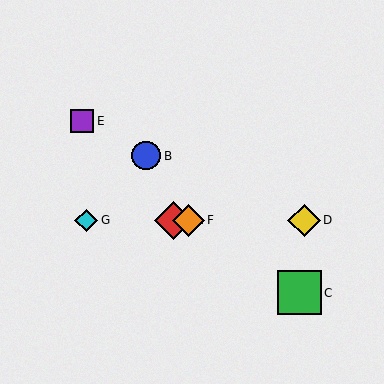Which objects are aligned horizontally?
Objects A, D, F, G are aligned horizontally.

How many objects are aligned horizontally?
4 objects (A, D, F, G) are aligned horizontally.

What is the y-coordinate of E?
Object E is at y≈121.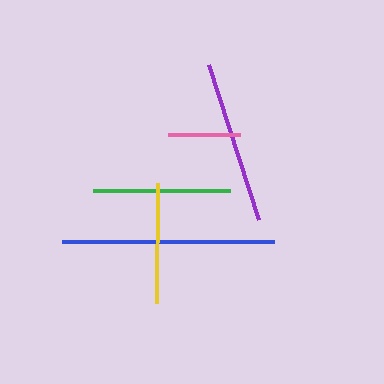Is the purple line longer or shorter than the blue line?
The blue line is longer than the purple line.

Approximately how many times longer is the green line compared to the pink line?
The green line is approximately 1.9 times the length of the pink line.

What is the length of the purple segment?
The purple segment is approximately 163 pixels long.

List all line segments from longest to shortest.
From longest to shortest: blue, purple, green, yellow, pink.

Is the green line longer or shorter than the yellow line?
The green line is longer than the yellow line.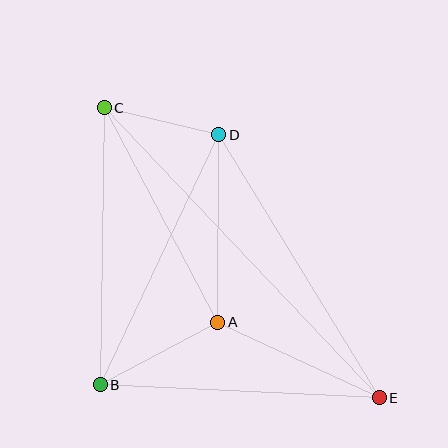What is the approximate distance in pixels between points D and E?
The distance between D and E is approximately 308 pixels.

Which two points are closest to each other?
Points C and D are closest to each other.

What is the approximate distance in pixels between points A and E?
The distance between A and E is approximately 178 pixels.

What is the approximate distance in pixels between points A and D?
The distance between A and D is approximately 188 pixels.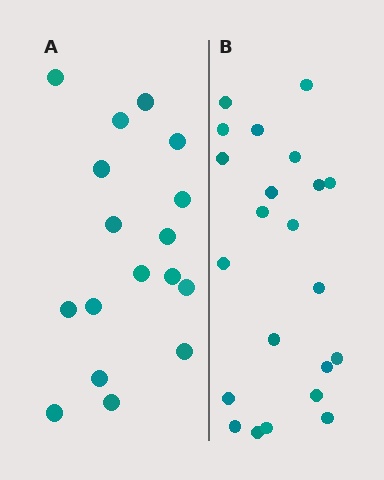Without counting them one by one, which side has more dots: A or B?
Region B (the right region) has more dots.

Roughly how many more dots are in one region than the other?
Region B has about 5 more dots than region A.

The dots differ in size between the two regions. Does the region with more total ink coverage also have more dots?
No. Region A has more total ink coverage because its dots are larger, but region B actually contains more individual dots. Total area can be misleading — the number of items is what matters here.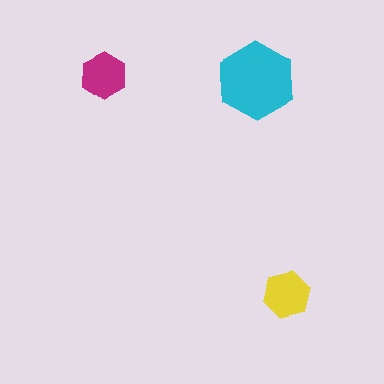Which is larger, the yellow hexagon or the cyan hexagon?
The cyan one.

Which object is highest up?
The magenta hexagon is topmost.